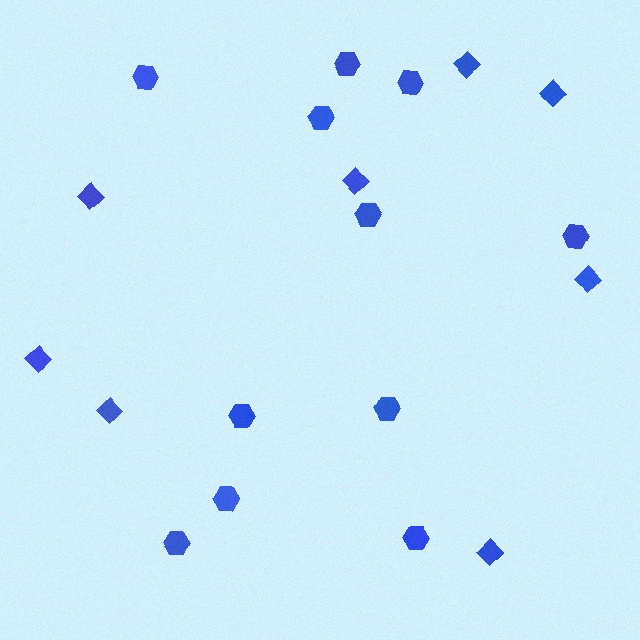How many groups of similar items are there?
There are 2 groups: one group of hexagons (11) and one group of diamonds (8).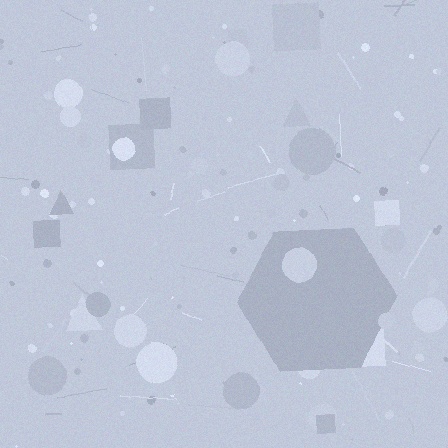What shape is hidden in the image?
A hexagon is hidden in the image.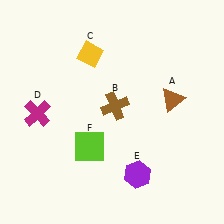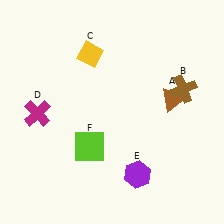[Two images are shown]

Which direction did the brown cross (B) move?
The brown cross (B) moved right.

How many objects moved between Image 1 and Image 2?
1 object moved between the two images.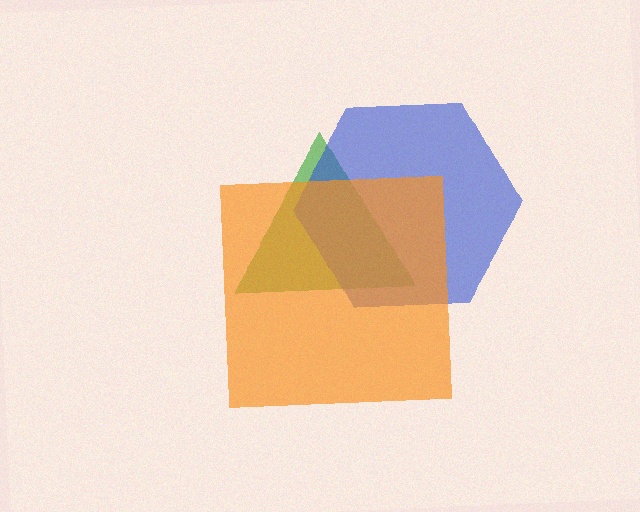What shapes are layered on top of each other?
The layered shapes are: a green triangle, a blue hexagon, an orange square.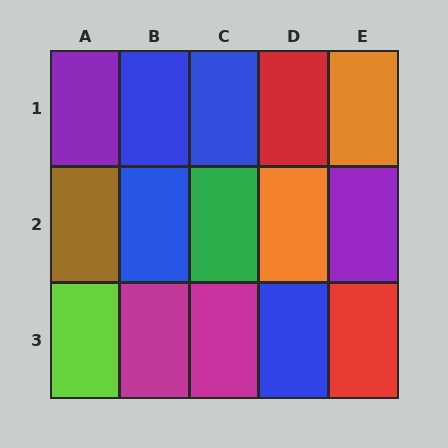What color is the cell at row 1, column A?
Purple.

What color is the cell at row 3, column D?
Blue.